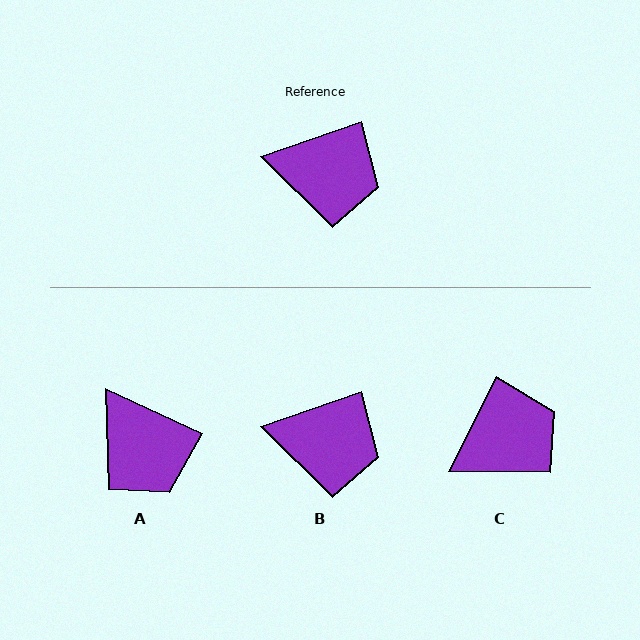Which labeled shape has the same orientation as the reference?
B.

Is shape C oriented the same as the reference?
No, it is off by about 44 degrees.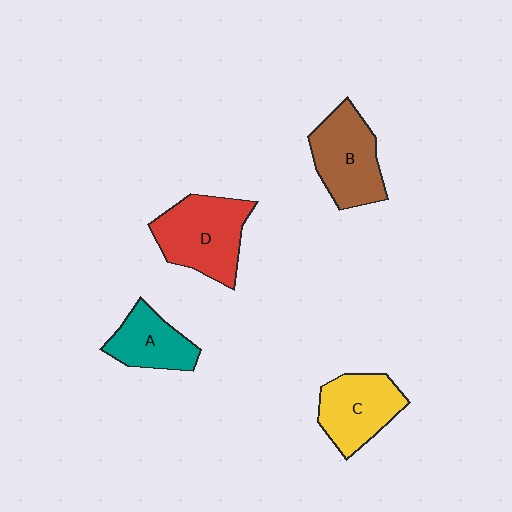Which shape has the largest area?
Shape D (red).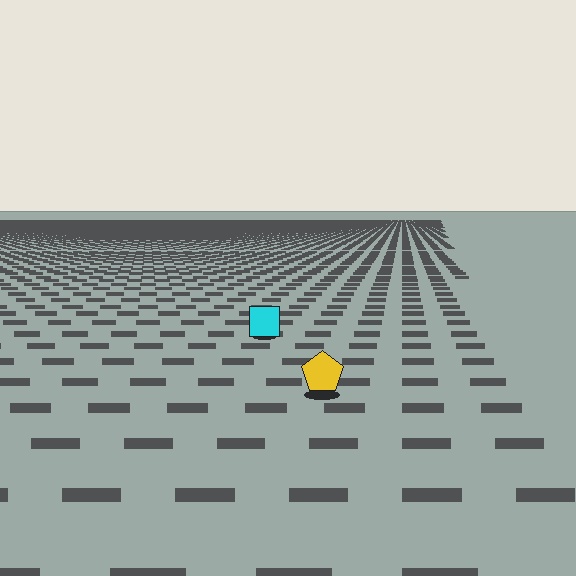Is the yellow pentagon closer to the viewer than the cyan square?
Yes. The yellow pentagon is closer — you can tell from the texture gradient: the ground texture is coarser near it.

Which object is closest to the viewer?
The yellow pentagon is closest. The texture marks near it are larger and more spread out.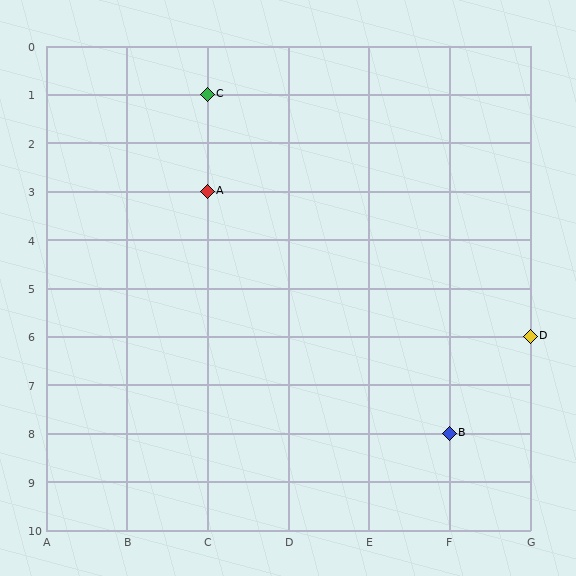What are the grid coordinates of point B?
Point B is at grid coordinates (F, 8).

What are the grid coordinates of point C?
Point C is at grid coordinates (C, 1).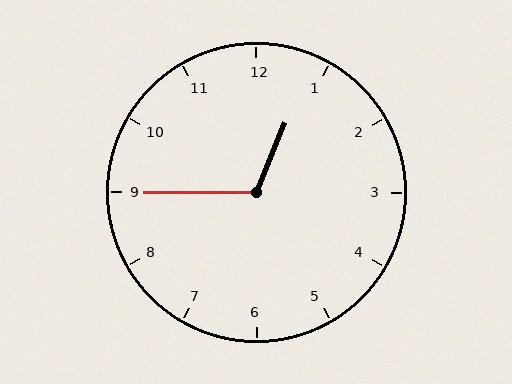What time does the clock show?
12:45.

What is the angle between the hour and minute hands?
Approximately 112 degrees.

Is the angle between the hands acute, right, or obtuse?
It is obtuse.